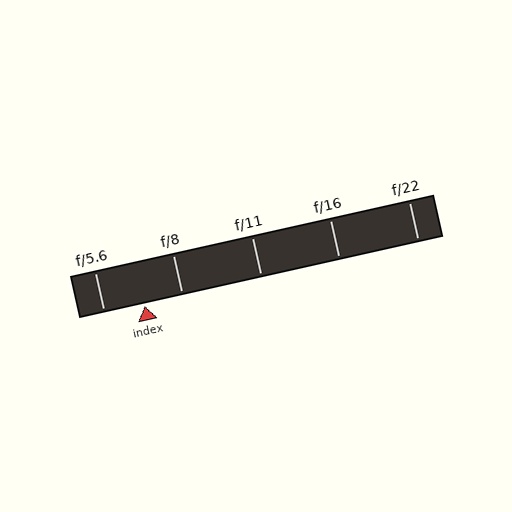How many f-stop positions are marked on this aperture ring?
There are 5 f-stop positions marked.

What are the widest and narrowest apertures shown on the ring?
The widest aperture shown is f/5.6 and the narrowest is f/22.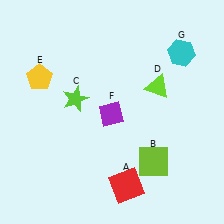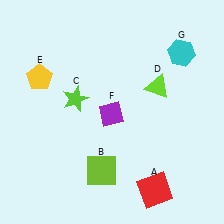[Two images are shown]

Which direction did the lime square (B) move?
The lime square (B) moved left.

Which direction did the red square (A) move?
The red square (A) moved right.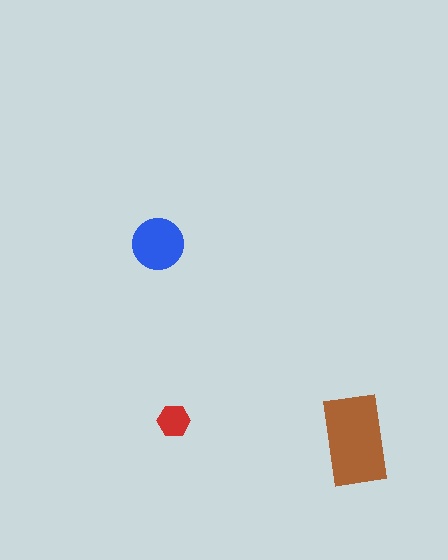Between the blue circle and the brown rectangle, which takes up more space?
The brown rectangle.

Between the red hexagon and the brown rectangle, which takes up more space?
The brown rectangle.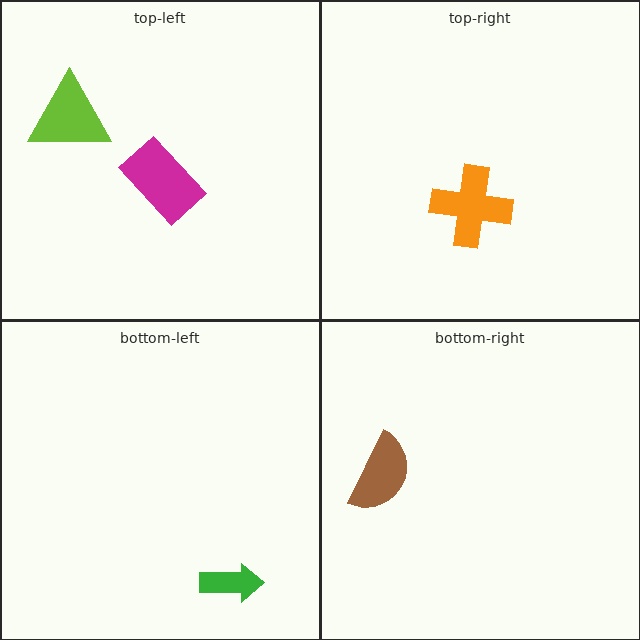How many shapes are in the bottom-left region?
1.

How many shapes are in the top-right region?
1.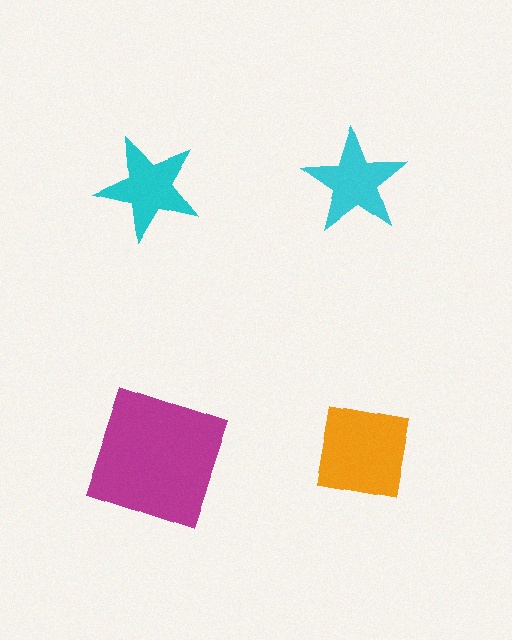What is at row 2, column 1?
A magenta square.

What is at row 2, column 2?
An orange square.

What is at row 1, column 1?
A cyan star.